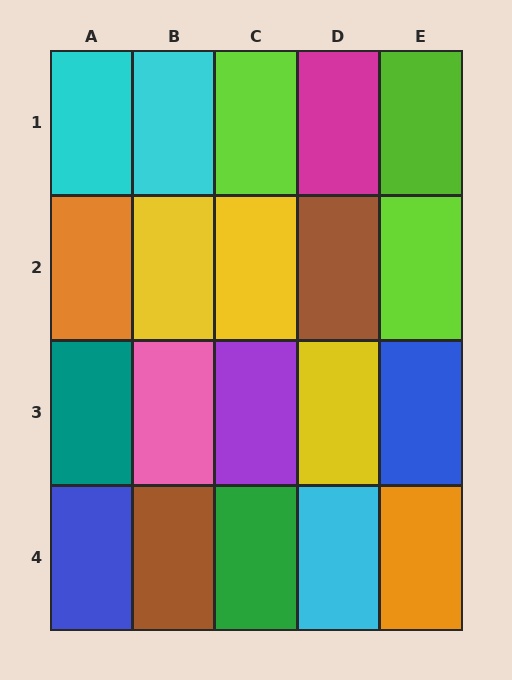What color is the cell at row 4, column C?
Green.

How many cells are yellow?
3 cells are yellow.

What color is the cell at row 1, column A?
Cyan.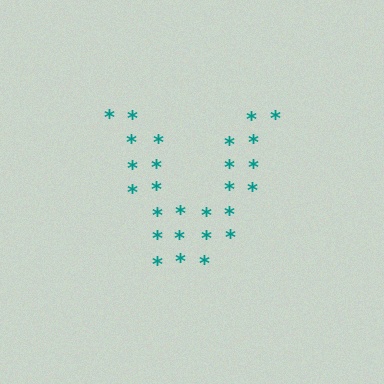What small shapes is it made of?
It is made of small asterisks.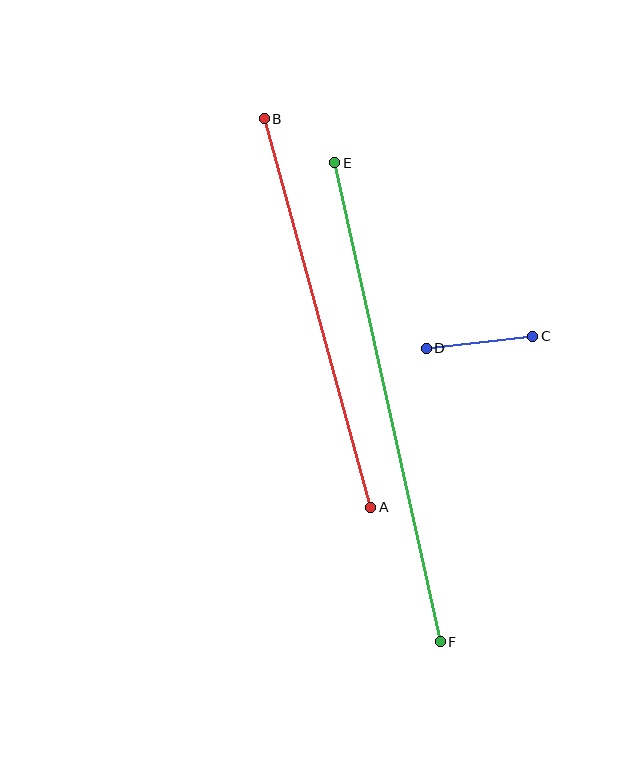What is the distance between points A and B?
The distance is approximately 403 pixels.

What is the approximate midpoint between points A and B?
The midpoint is at approximately (318, 313) pixels.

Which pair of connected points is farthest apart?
Points E and F are farthest apart.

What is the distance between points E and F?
The distance is approximately 490 pixels.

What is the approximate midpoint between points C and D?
The midpoint is at approximately (479, 342) pixels.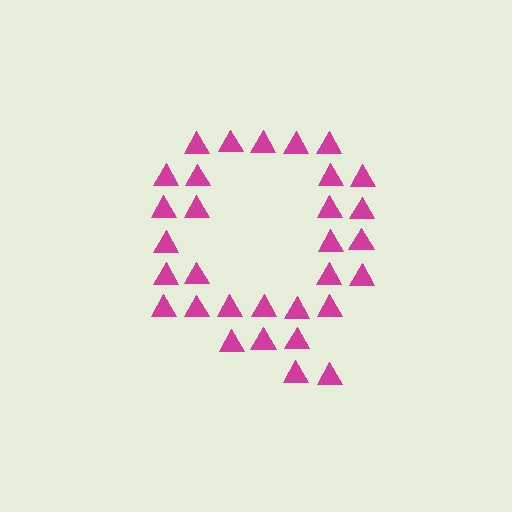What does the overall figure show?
The overall figure shows the letter Q.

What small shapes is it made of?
It is made of small triangles.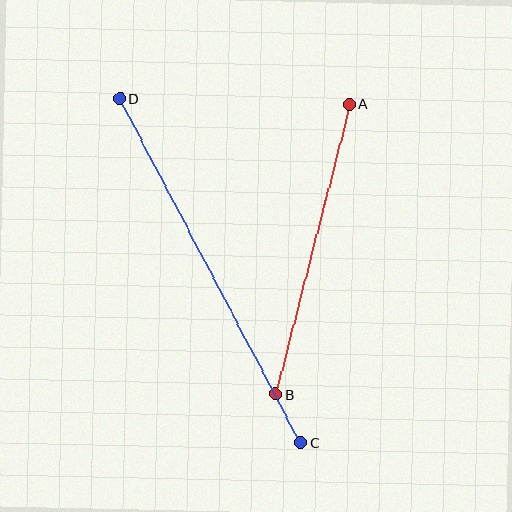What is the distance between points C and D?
The distance is approximately 389 pixels.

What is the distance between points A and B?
The distance is approximately 299 pixels.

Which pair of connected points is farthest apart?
Points C and D are farthest apart.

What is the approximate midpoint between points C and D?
The midpoint is at approximately (210, 271) pixels.